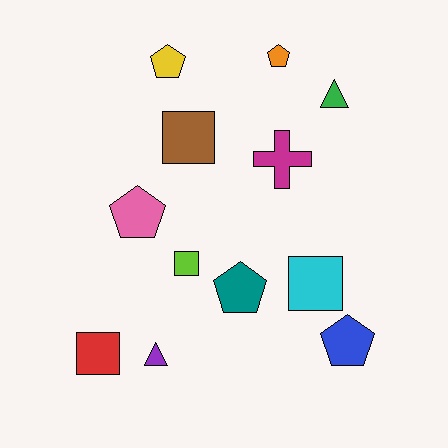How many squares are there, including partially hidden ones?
There are 4 squares.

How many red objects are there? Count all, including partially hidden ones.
There is 1 red object.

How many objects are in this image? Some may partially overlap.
There are 12 objects.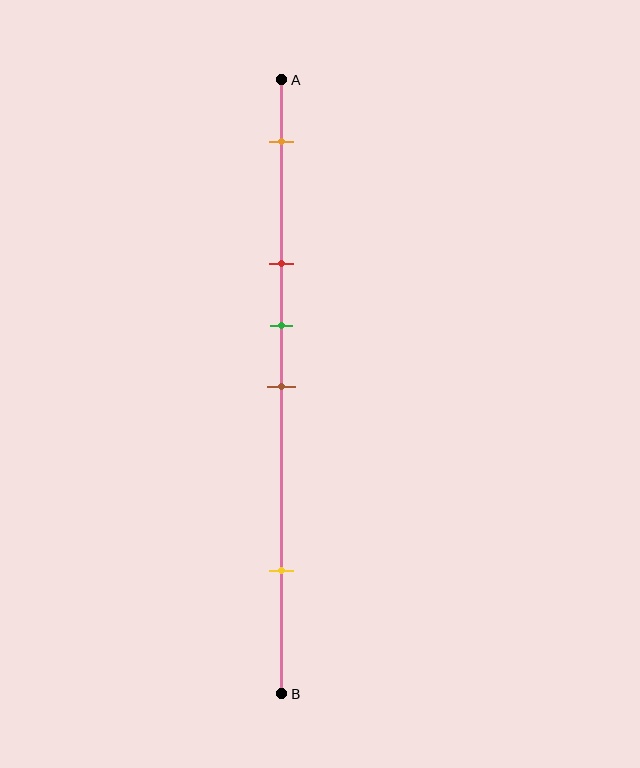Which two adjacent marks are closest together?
The green and brown marks are the closest adjacent pair.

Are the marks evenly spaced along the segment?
No, the marks are not evenly spaced.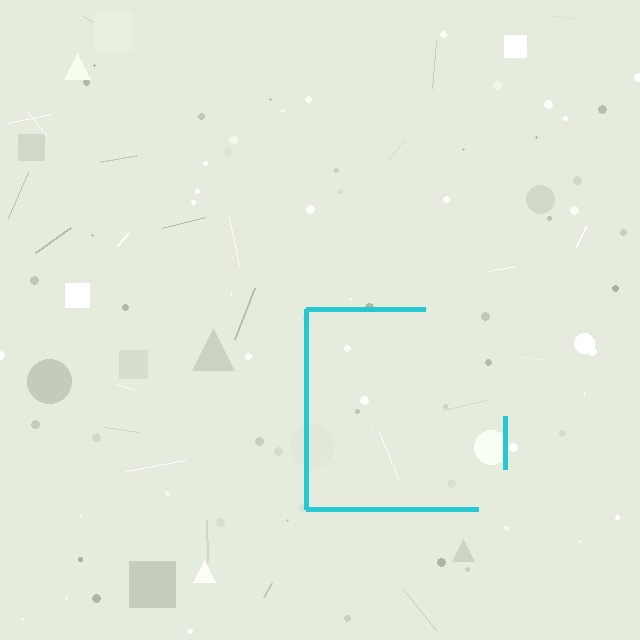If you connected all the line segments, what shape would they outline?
They would outline a square.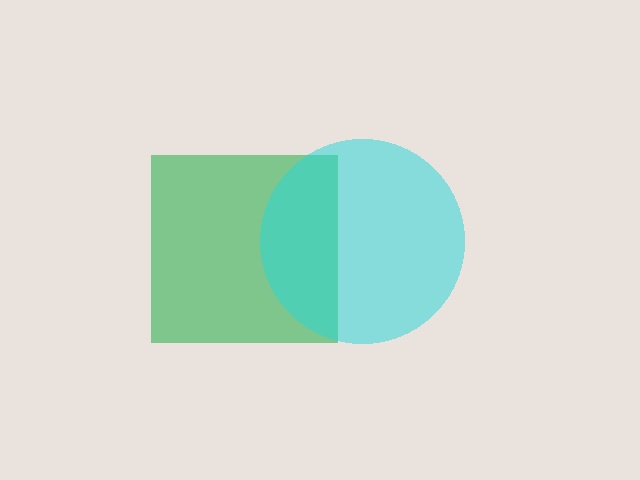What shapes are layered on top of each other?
The layered shapes are: a green square, a cyan circle.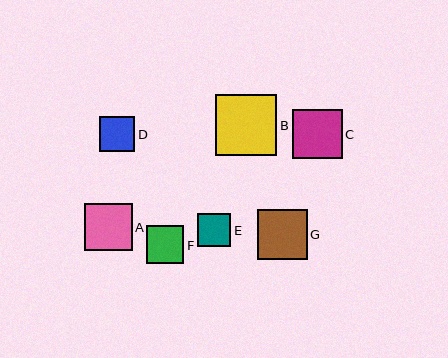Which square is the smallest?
Square E is the smallest with a size of approximately 33 pixels.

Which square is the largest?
Square B is the largest with a size of approximately 61 pixels.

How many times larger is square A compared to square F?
Square A is approximately 1.3 times the size of square F.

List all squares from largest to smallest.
From largest to smallest: B, G, C, A, F, D, E.